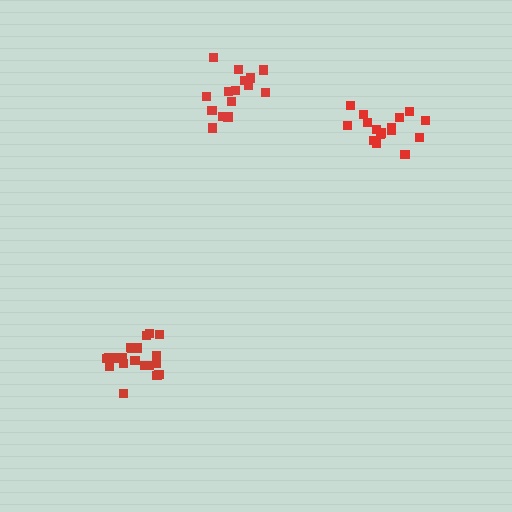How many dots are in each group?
Group 1: 15 dots, Group 2: 16 dots, Group 3: 20 dots (51 total).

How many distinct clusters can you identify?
There are 3 distinct clusters.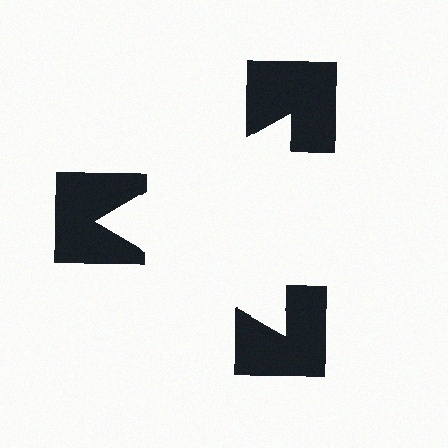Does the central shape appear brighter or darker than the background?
It typically appears slightly brighter than the background, even though no actual brightness change is drawn.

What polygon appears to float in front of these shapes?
An illusory triangle — its edges are inferred from the aligned wedge cuts in the notched squares, not physically drawn.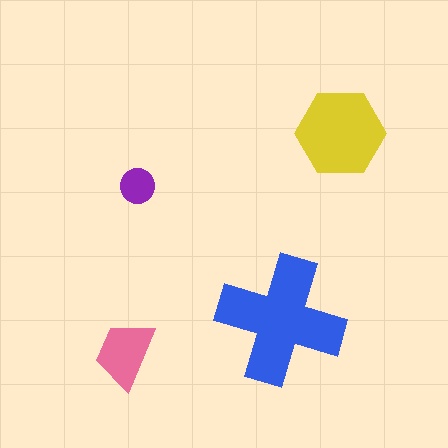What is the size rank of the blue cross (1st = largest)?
1st.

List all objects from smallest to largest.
The purple circle, the pink trapezoid, the yellow hexagon, the blue cross.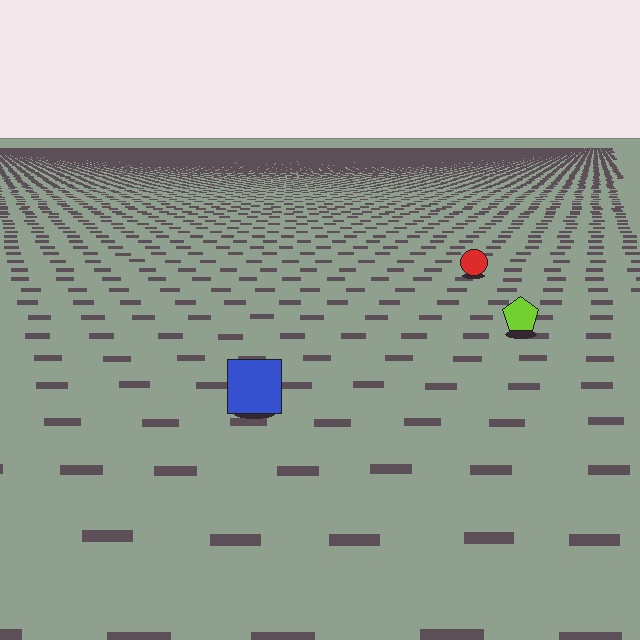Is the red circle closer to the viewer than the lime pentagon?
No. The lime pentagon is closer — you can tell from the texture gradient: the ground texture is coarser near it.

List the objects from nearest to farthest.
From nearest to farthest: the blue square, the lime pentagon, the red circle.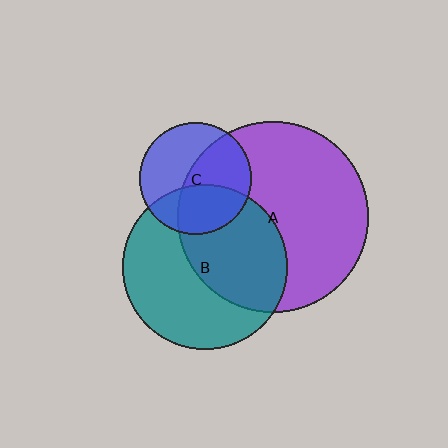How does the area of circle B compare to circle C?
Approximately 2.2 times.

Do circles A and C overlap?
Yes.